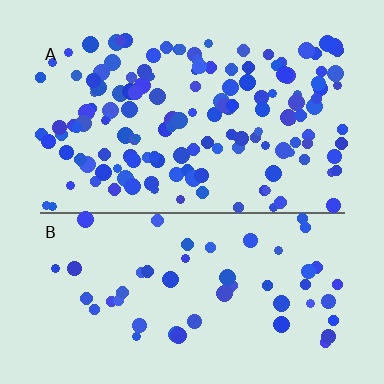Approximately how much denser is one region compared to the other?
Approximately 2.8× — region A over region B.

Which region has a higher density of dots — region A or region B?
A (the top).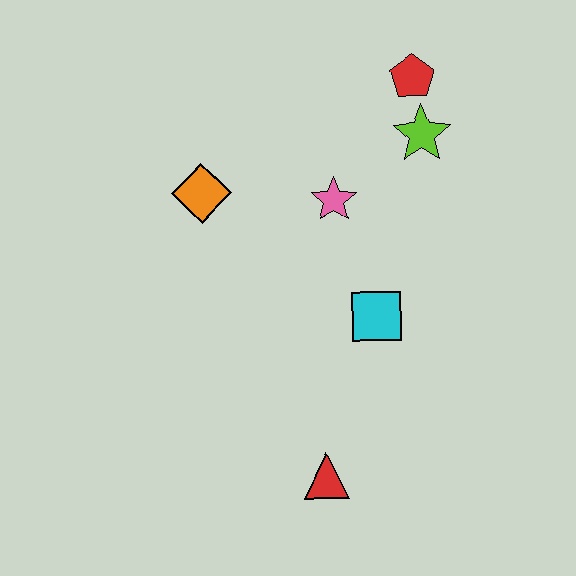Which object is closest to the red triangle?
The cyan square is closest to the red triangle.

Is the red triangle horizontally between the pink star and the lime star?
No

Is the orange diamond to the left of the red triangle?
Yes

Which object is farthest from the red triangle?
The red pentagon is farthest from the red triangle.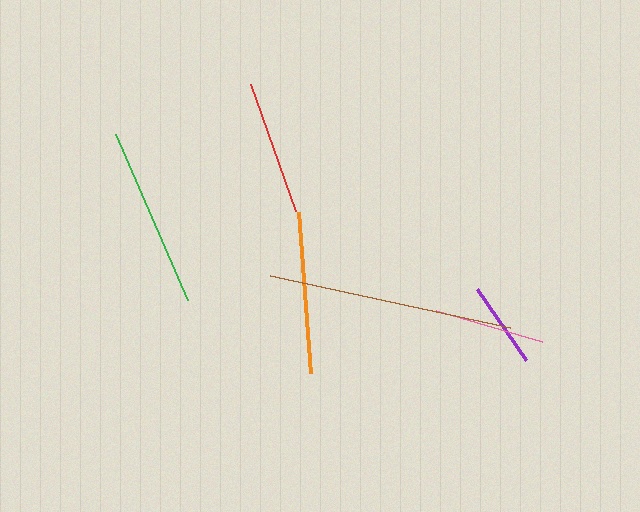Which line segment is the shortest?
The purple line is the shortest at approximately 87 pixels.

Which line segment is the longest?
The brown line is the longest at approximately 245 pixels.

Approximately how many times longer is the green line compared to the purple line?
The green line is approximately 2.1 times the length of the purple line.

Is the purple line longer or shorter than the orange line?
The orange line is longer than the purple line.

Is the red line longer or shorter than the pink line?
The red line is longer than the pink line.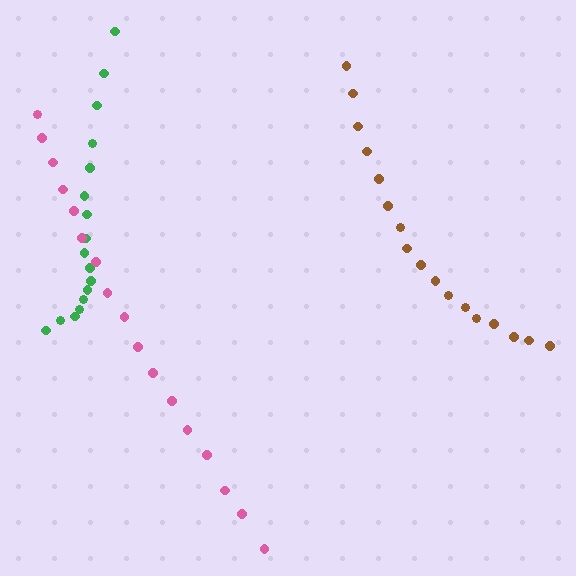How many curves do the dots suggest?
There are 3 distinct paths.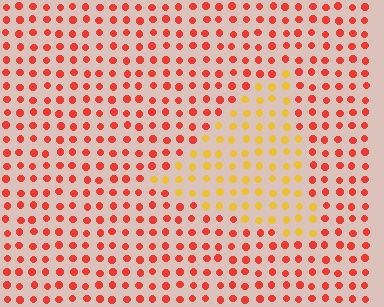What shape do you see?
I see a triangle.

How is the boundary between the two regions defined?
The boundary is defined purely by a slight shift in hue (about 45 degrees). Spacing, size, and orientation are identical on both sides.